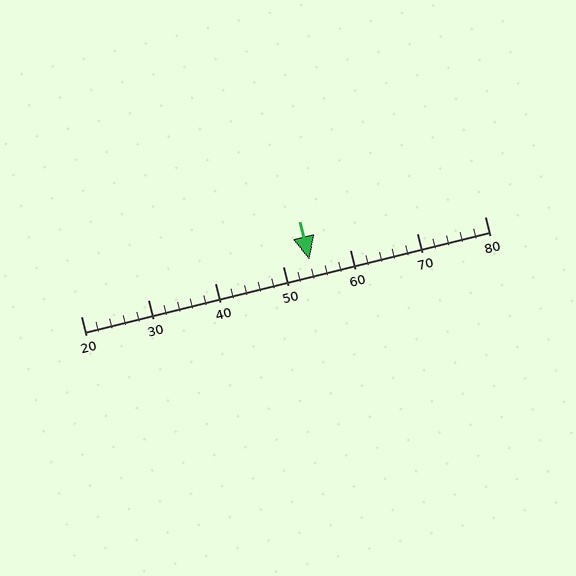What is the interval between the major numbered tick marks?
The major tick marks are spaced 10 units apart.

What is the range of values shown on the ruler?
The ruler shows values from 20 to 80.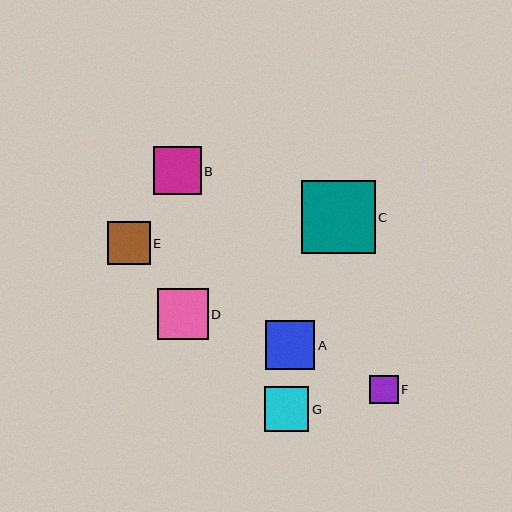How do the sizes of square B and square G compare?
Square B and square G are approximately the same size.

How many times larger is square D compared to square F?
Square D is approximately 1.8 times the size of square F.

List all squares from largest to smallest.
From largest to smallest: C, D, A, B, G, E, F.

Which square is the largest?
Square C is the largest with a size of approximately 74 pixels.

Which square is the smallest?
Square F is the smallest with a size of approximately 29 pixels.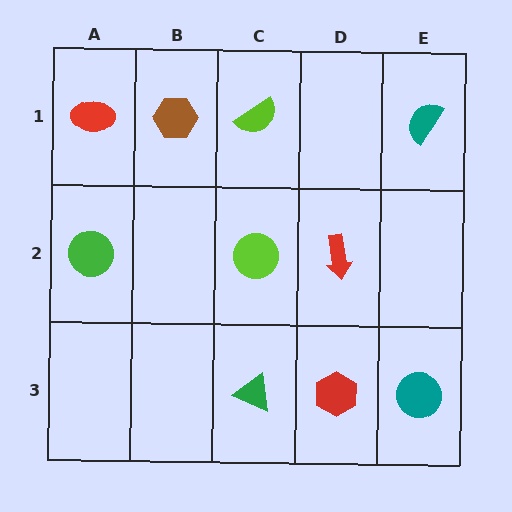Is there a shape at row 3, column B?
No, that cell is empty.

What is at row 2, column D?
A red arrow.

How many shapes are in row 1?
4 shapes.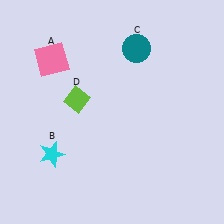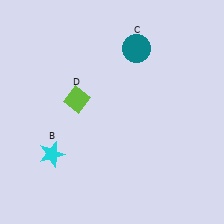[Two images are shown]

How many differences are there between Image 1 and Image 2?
There is 1 difference between the two images.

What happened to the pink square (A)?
The pink square (A) was removed in Image 2. It was in the top-left area of Image 1.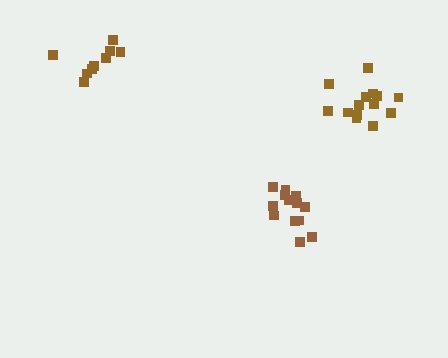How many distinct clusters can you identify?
There are 3 distinct clusters.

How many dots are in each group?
Group 1: 13 dots, Group 2: 10 dots, Group 3: 14 dots (37 total).